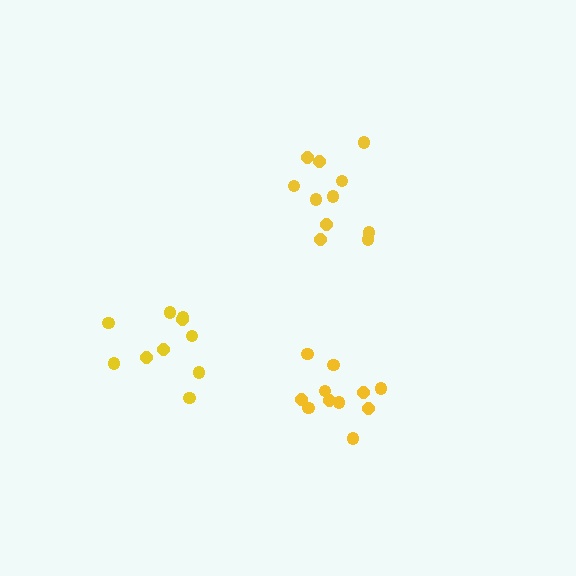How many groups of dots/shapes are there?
There are 3 groups.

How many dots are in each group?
Group 1: 10 dots, Group 2: 11 dots, Group 3: 11 dots (32 total).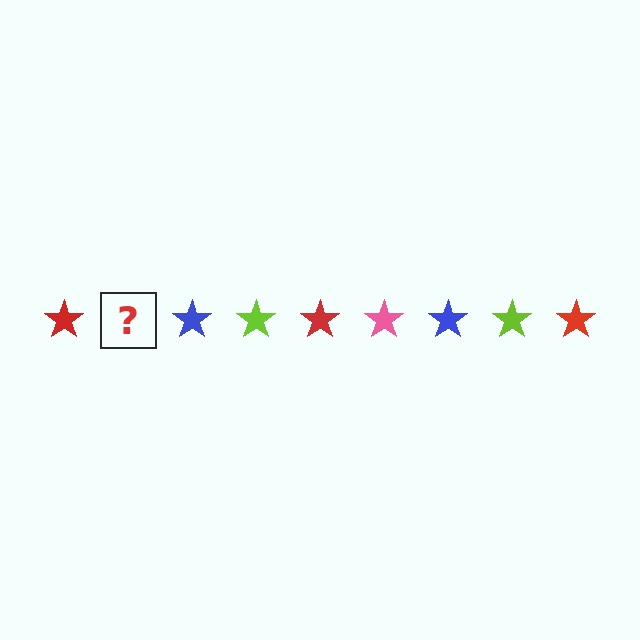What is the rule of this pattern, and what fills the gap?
The rule is that the pattern cycles through red, pink, blue, lime stars. The gap should be filled with a pink star.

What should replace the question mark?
The question mark should be replaced with a pink star.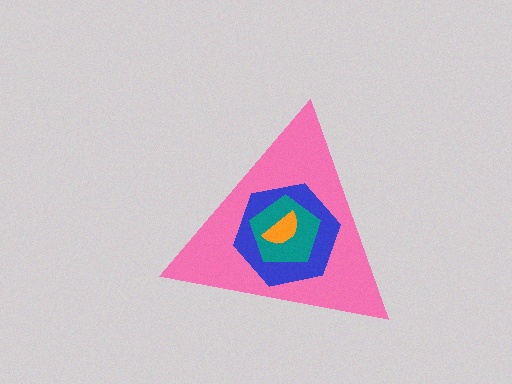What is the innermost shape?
The orange semicircle.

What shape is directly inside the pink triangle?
The blue hexagon.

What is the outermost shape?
The pink triangle.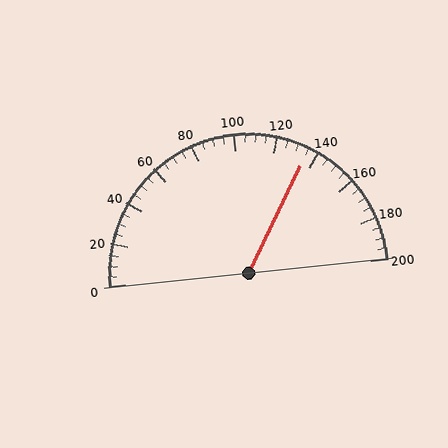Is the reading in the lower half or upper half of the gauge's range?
The reading is in the upper half of the range (0 to 200).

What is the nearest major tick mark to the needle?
The nearest major tick mark is 140.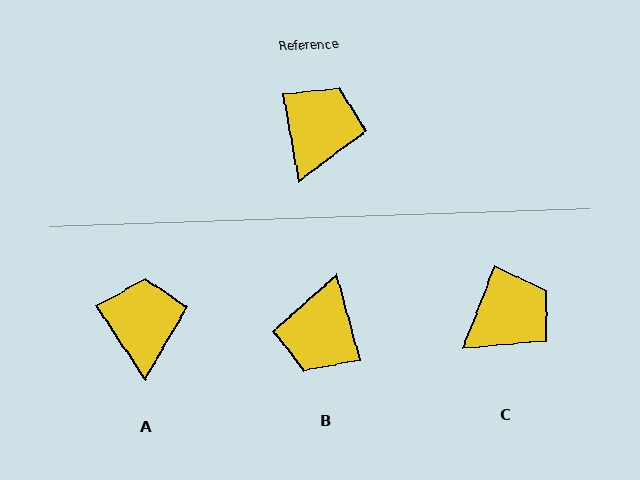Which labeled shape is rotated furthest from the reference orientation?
B, about 175 degrees away.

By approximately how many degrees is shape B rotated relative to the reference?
Approximately 175 degrees clockwise.